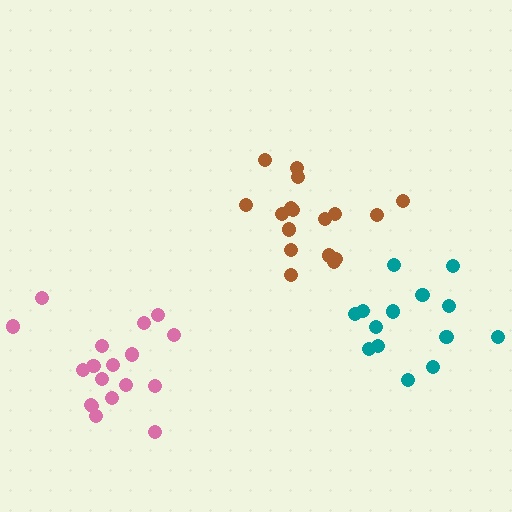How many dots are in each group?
Group 1: 14 dots, Group 2: 17 dots, Group 3: 18 dots (49 total).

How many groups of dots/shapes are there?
There are 3 groups.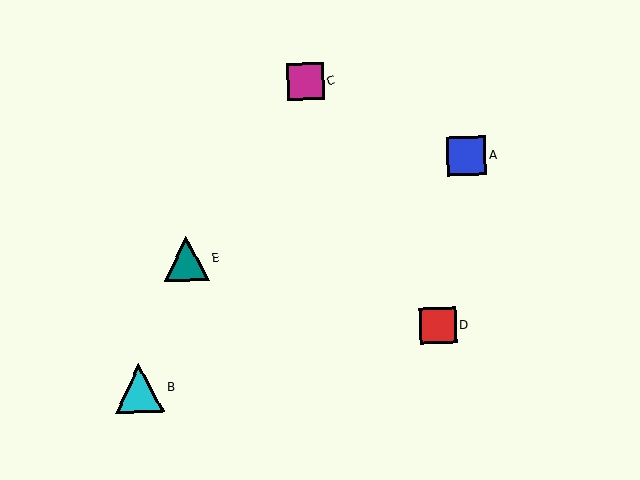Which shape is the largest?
The cyan triangle (labeled B) is the largest.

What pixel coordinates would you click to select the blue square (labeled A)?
Click at (467, 156) to select the blue square A.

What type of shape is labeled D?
Shape D is a red square.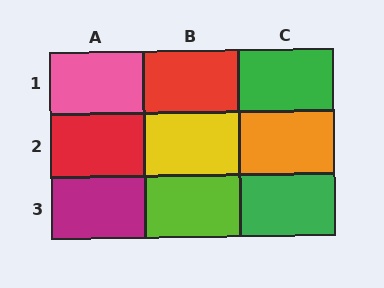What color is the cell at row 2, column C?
Orange.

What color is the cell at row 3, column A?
Magenta.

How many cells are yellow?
1 cell is yellow.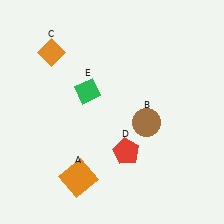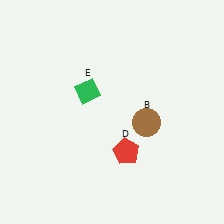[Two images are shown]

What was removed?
The orange square (A), the orange diamond (C) were removed in Image 2.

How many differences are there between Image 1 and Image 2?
There are 2 differences between the two images.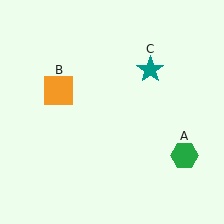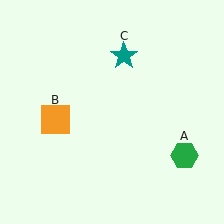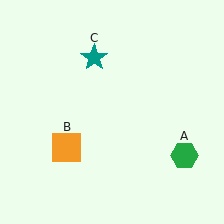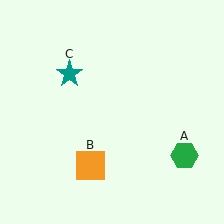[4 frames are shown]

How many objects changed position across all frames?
2 objects changed position: orange square (object B), teal star (object C).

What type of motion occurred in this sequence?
The orange square (object B), teal star (object C) rotated counterclockwise around the center of the scene.